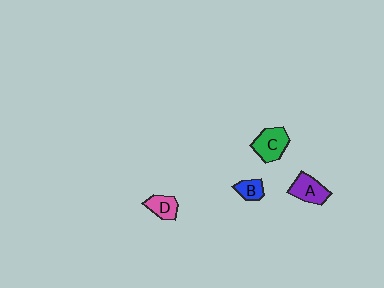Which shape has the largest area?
Shape C (green).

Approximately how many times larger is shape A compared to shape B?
Approximately 1.7 times.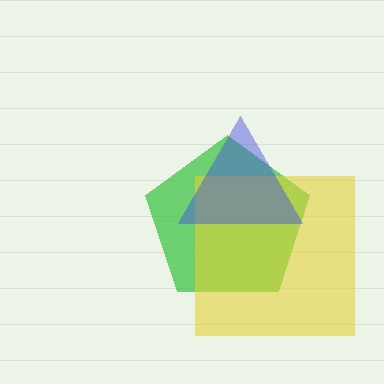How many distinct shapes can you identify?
There are 3 distinct shapes: a green pentagon, a yellow square, a blue triangle.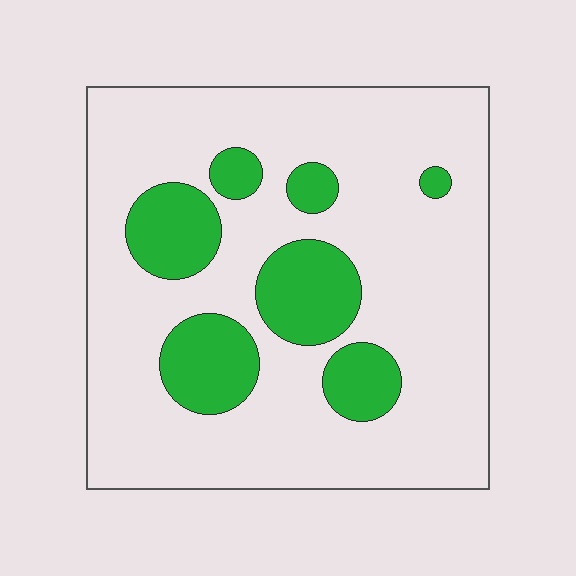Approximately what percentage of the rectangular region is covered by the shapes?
Approximately 20%.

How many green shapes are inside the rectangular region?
7.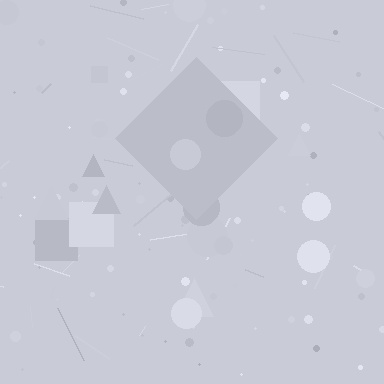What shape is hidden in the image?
A diamond is hidden in the image.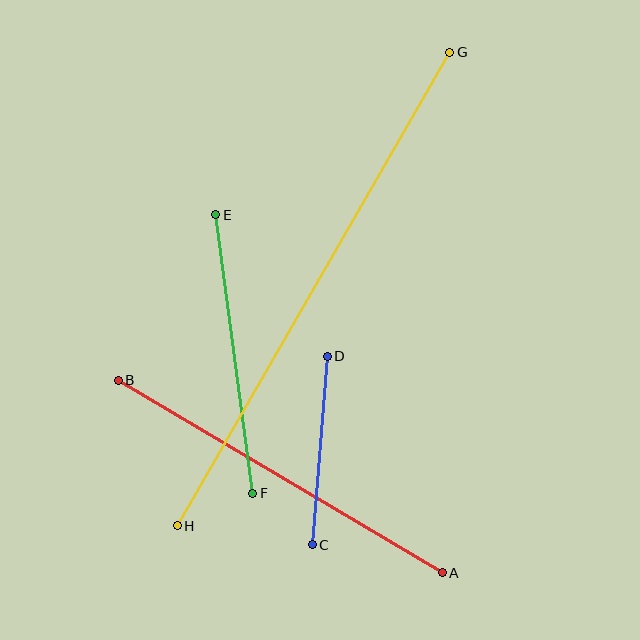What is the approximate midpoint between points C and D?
The midpoint is at approximately (320, 450) pixels.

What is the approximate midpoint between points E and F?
The midpoint is at approximately (234, 354) pixels.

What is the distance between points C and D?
The distance is approximately 189 pixels.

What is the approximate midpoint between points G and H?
The midpoint is at approximately (314, 289) pixels.